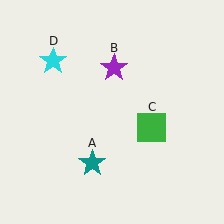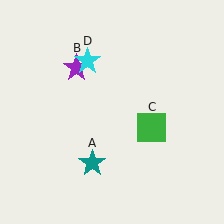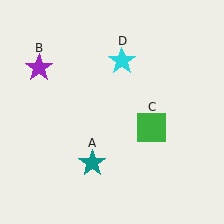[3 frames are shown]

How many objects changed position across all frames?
2 objects changed position: purple star (object B), cyan star (object D).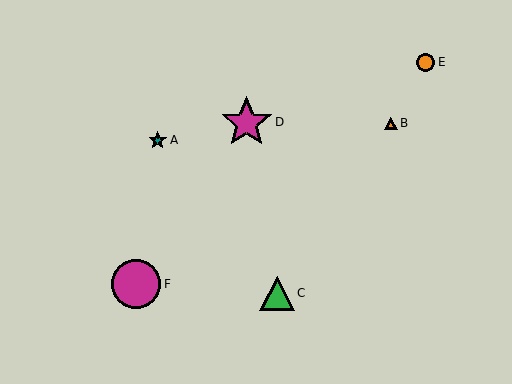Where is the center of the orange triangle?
The center of the orange triangle is at (391, 123).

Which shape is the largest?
The magenta star (labeled D) is the largest.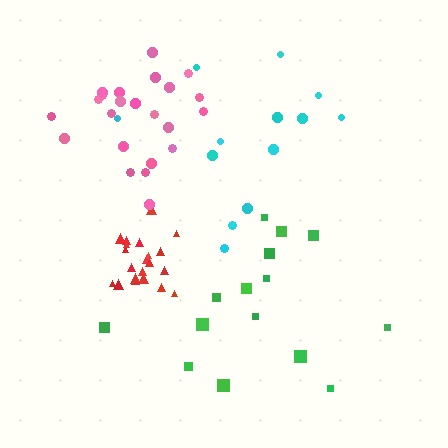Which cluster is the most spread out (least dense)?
Green.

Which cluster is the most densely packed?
Red.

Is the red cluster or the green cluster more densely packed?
Red.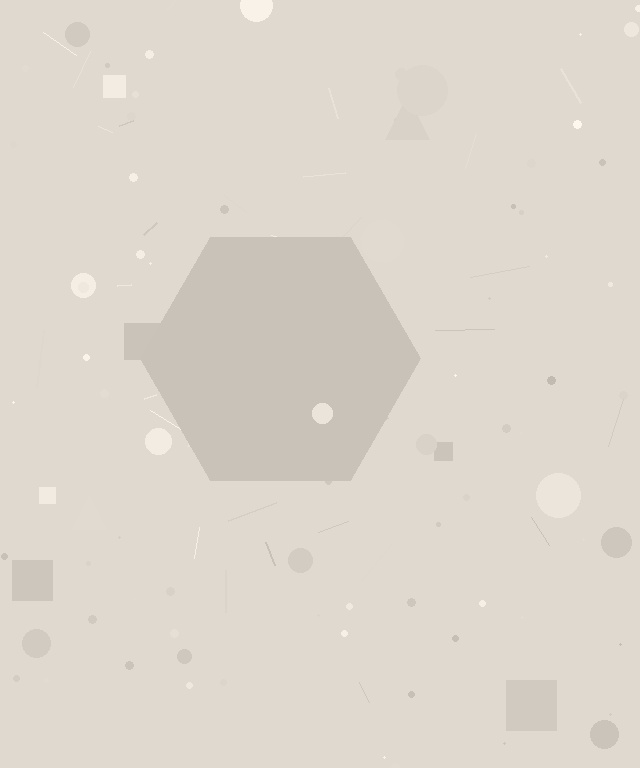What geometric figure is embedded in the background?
A hexagon is embedded in the background.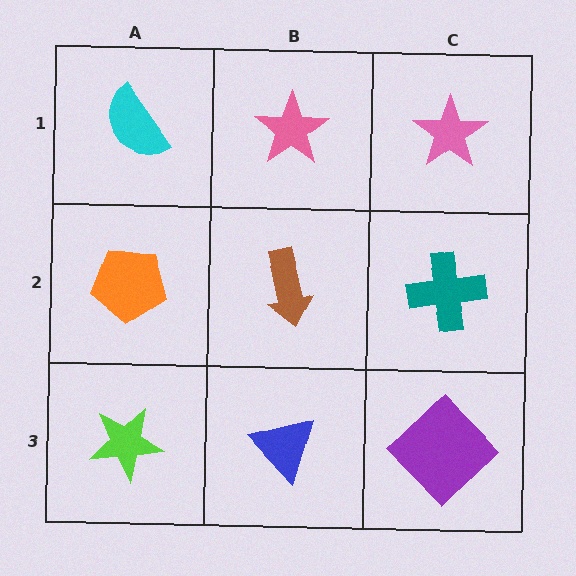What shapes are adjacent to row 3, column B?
A brown arrow (row 2, column B), a lime star (row 3, column A), a purple diamond (row 3, column C).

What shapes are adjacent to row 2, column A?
A cyan semicircle (row 1, column A), a lime star (row 3, column A), a brown arrow (row 2, column B).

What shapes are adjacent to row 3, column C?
A teal cross (row 2, column C), a blue triangle (row 3, column B).